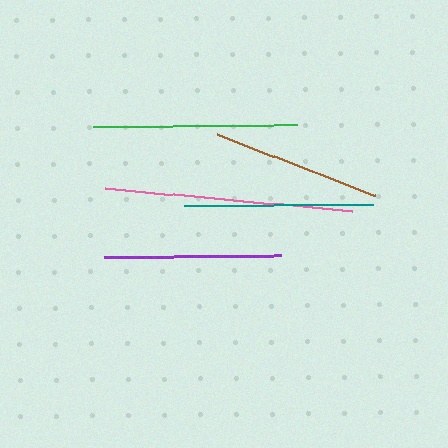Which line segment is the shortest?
The brown line is the shortest at approximately 169 pixels.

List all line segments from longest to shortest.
From longest to shortest: pink, green, teal, purple, brown.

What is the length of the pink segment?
The pink segment is approximately 249 pixels long.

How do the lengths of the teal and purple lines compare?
The teal and purple lines are approximately the same length.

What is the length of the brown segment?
The brown segment is approximately 169 pixels long.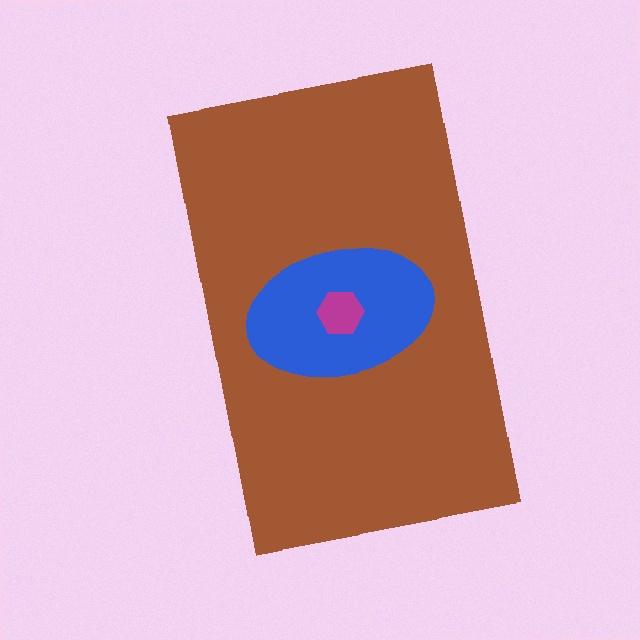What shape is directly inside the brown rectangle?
The blue ellipse.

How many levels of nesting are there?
3.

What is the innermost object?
The magenta hexagon.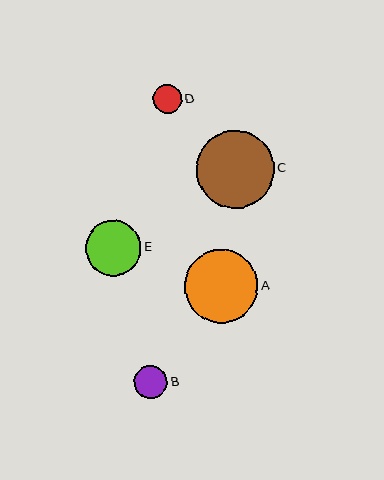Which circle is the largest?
Circle C is the largest with a size of approximately 78 pixels.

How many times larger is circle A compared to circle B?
Circle A is approximately 2.2 times the size of circle B.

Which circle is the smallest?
Circle D is the smallest with a size of approximately 29 pixels.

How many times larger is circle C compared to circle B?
Circle C is approximately 2.4 times the size of circle B.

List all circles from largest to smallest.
From largest to smallest: C, A, E, B, D.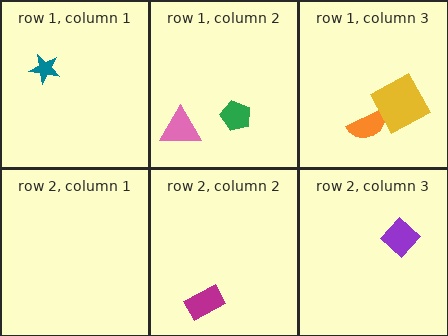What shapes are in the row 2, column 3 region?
The purple diamond.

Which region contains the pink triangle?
The row 1, column 2 region.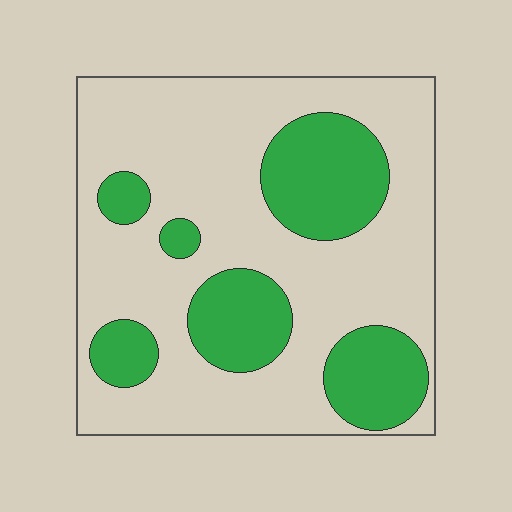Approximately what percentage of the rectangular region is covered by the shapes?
Approximately 30%.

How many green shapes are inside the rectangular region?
6.